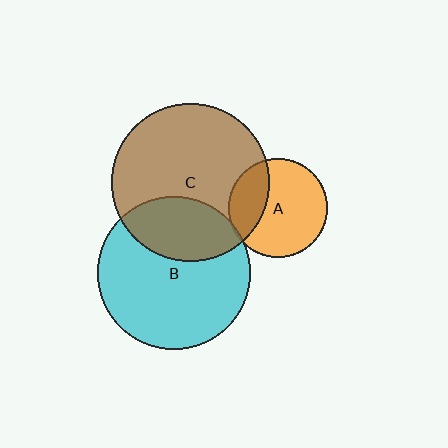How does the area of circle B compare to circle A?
Approximately 2.4 times.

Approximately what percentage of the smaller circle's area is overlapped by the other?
Approximately 5%.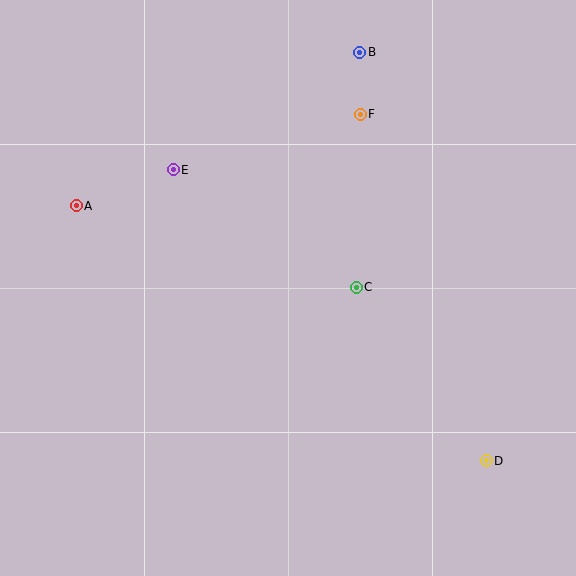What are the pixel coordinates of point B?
Point B is at (360, 52).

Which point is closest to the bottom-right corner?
Point D is closest to the bottom-right corner.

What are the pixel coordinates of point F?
Point F is at (360, 114).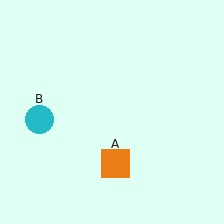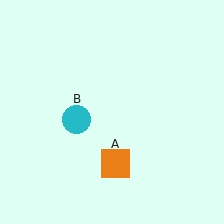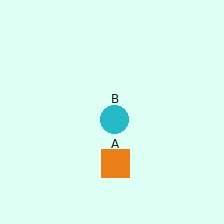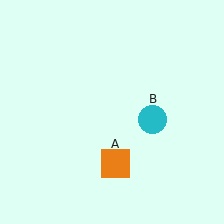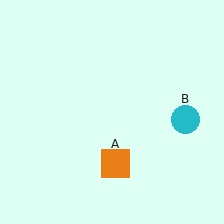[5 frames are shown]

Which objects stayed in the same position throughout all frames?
Orange square (object A) remained stationary.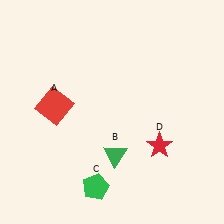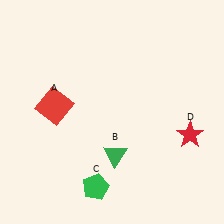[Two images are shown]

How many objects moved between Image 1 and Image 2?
1 object moved between the two images.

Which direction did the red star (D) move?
The red star (D) moved right.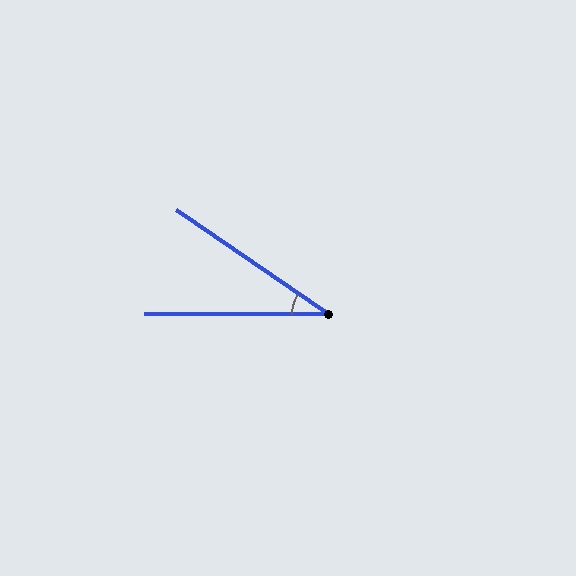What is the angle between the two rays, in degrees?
Approximately 34 degrees.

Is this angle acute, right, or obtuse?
It is acute.